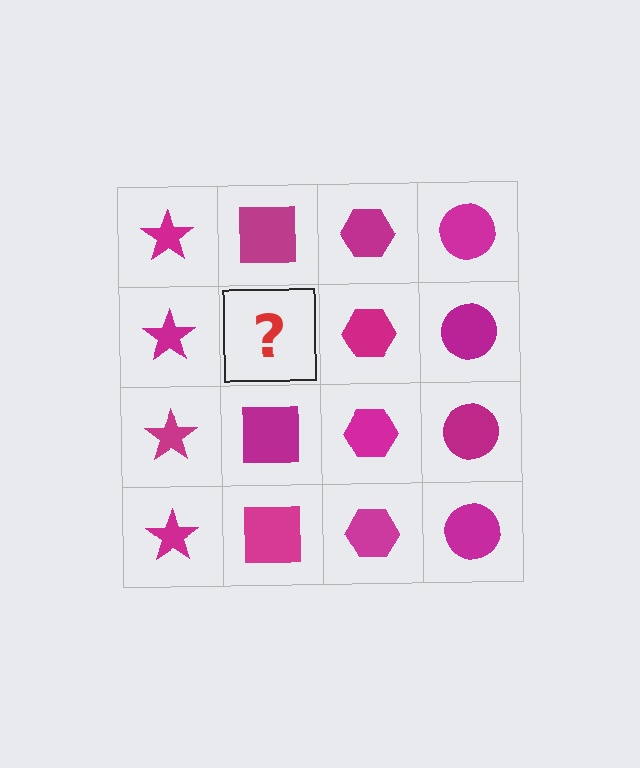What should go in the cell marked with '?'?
The missing cell should contain a magenta square.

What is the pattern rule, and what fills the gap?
The rule is that each column has a consistent shape. The gap should be filled with a magenta square.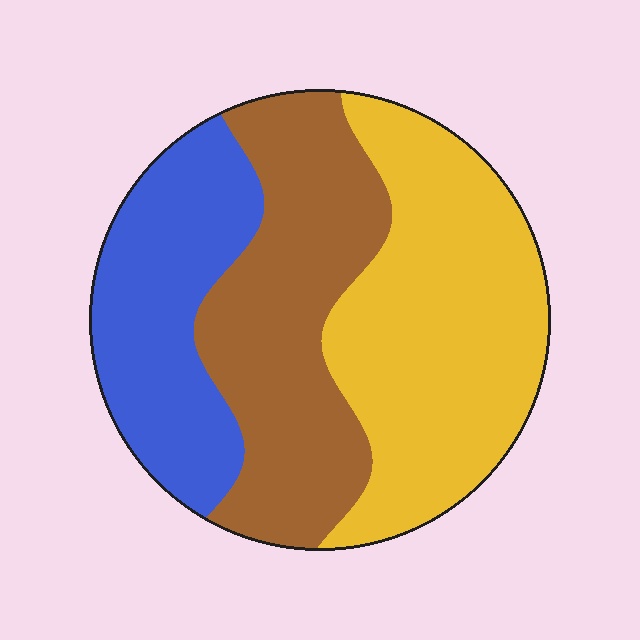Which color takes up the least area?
Blue, at roughly 25%.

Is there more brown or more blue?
Brown.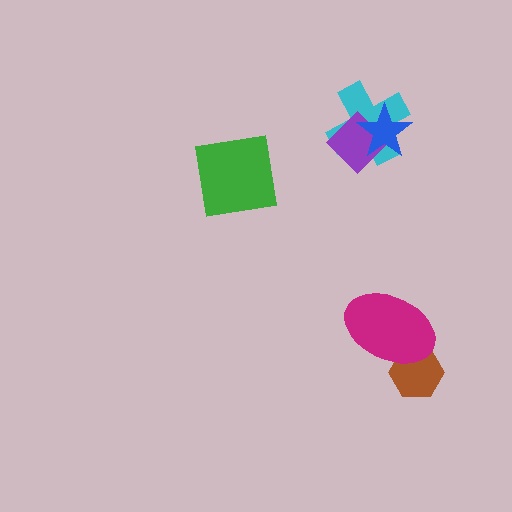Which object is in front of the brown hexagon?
The magenta ellipse is in front of the brown hexagon.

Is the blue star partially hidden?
No, no other shape covers it.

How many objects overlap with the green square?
0 objects overlap with the green square.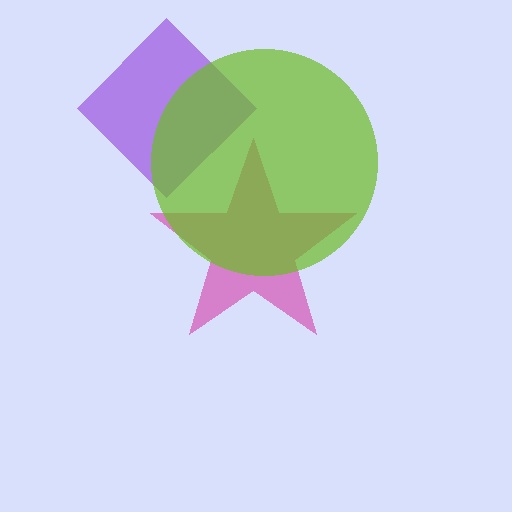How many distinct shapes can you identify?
There are 3 distinct shapes: a magenta star, a purple diamond, a lime circle.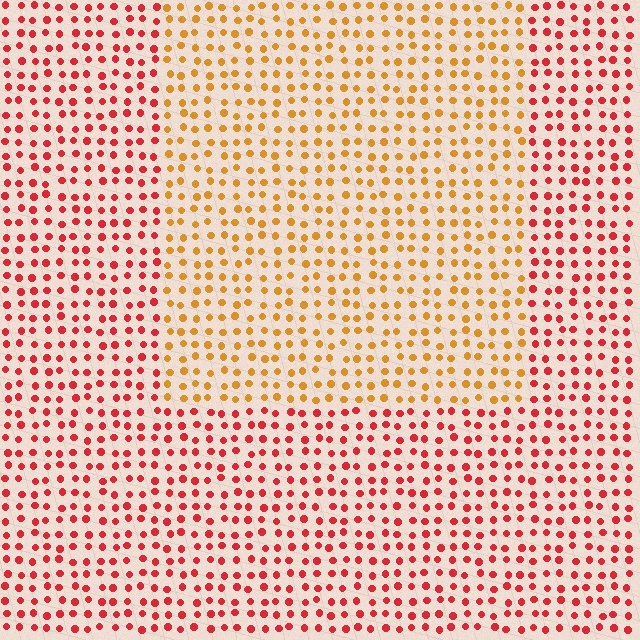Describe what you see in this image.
The image is filled with small red elements in a uniform arrangement. A rectangle-shaped region is visible where the elements are tinted to a slightly different hue, forming a subtle color boundary.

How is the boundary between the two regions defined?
The boundary is defined purely by a slight shift in hue (about 41 degrees). Spacing, size, and orientation are identical on both sides.